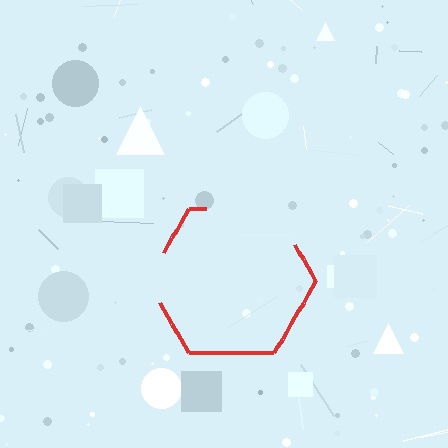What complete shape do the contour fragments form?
The contour fragments form a hexagon.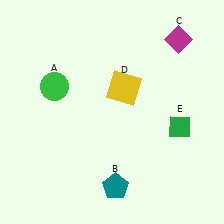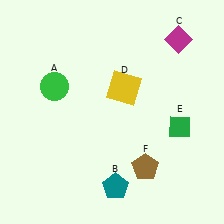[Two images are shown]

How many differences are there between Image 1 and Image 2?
There is 1 difference between the two images.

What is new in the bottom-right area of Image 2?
A brown pentagon (F) was added in the bottom-right area of Image 2.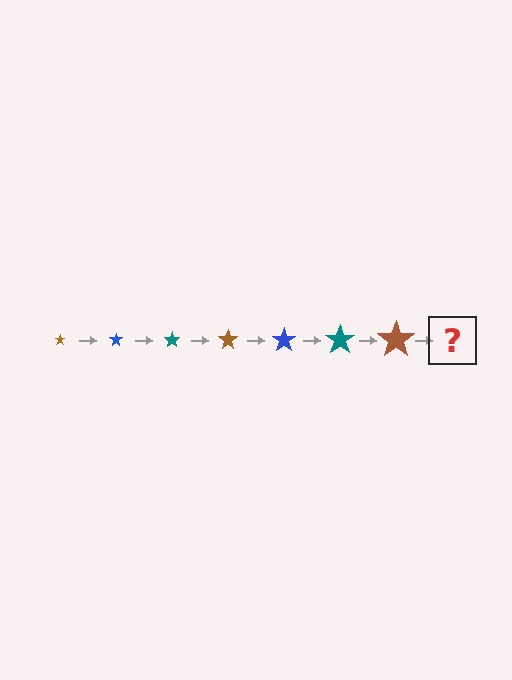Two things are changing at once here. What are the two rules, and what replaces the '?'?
The two rules are that the star grows larger each step and the color cycles through brown, blue, and teal. The '?' should be a blue star, larger than the previous one.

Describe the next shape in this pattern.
It should be a blue star, larger than the previous one.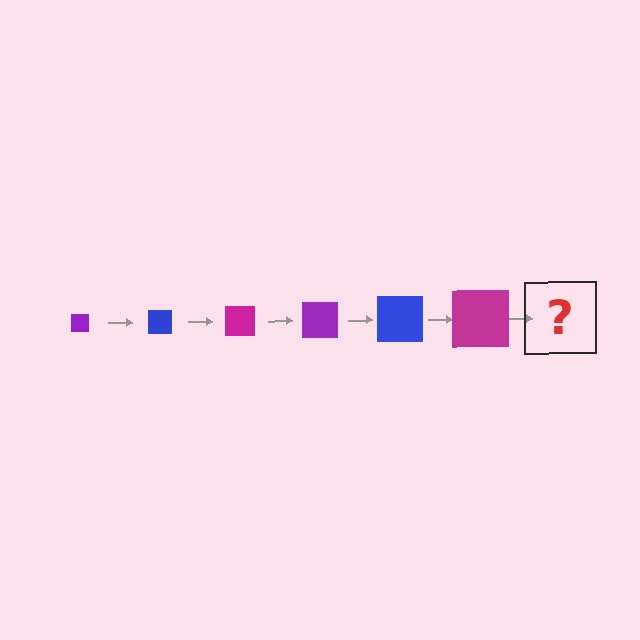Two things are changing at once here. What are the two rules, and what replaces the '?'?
The two rules are that the square grows larger each step and the color cycles through purple, blue, and magenta. The '?' should be a purple square, larger than the previous one.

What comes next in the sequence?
The next element should be a purple square, larger than the previous one.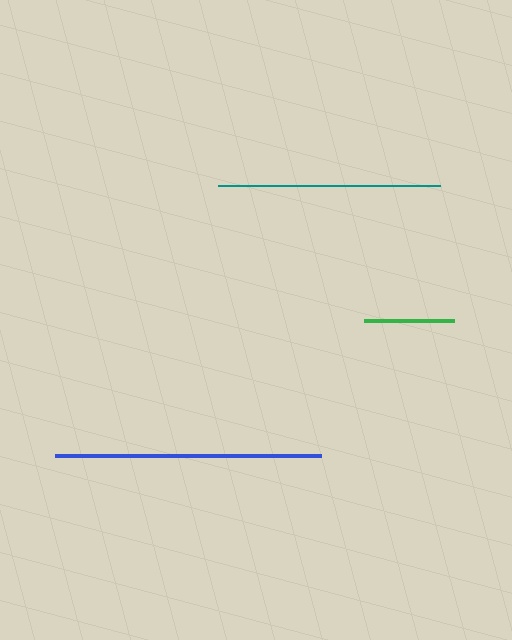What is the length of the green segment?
The green segment is approximately 90 pixels long.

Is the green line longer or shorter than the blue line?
The blue line is longer than the green line.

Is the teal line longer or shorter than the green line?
The teal line is longer than the green line.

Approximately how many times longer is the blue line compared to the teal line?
The blue line is approximately 1.2 times the length of the teal line.